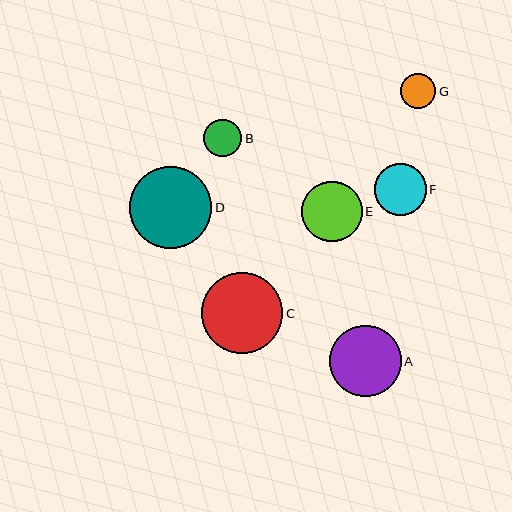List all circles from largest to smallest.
From largest to smallest: D, C, A, E, F, B, G.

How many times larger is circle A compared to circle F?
Circle A is approximately 1.4 times the size of circle F.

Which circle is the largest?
Circle D is the largest with a size of approximately 82 pixels.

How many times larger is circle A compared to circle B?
Circle A is approximately 1.9 times the size of circle B.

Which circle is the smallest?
Circle G is the smallest with a size of approximately 36 pixels.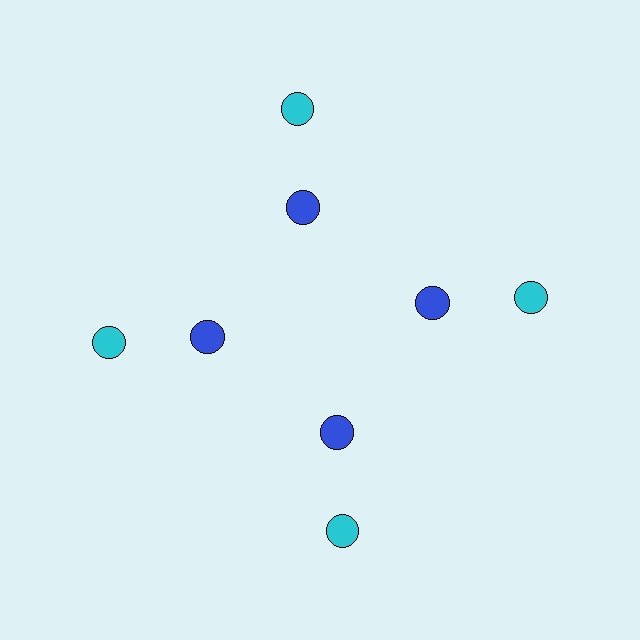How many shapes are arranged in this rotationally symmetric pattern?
There are 8 shapes, arranged in 4 groups of 2.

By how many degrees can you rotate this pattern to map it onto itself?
The pattern maps onto itself every 90 degrees of rotation.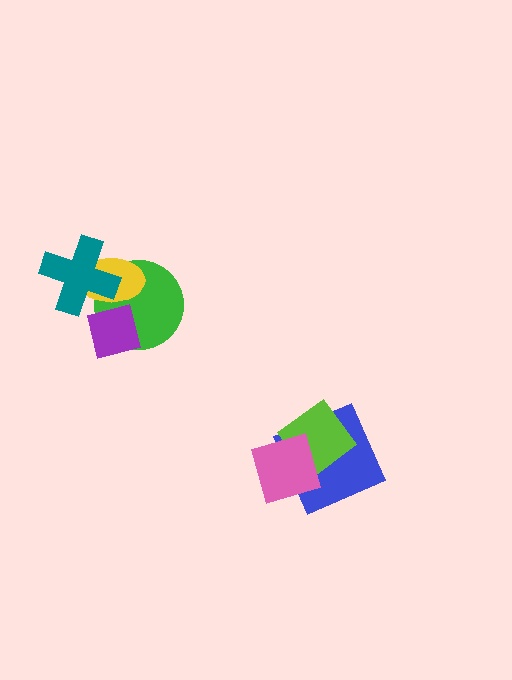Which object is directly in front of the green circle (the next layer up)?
The yellow ellipse is directly in front of the green circle.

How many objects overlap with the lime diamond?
2 objects overlap with the lime diamond.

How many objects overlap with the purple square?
2 objects overlap with the purple square.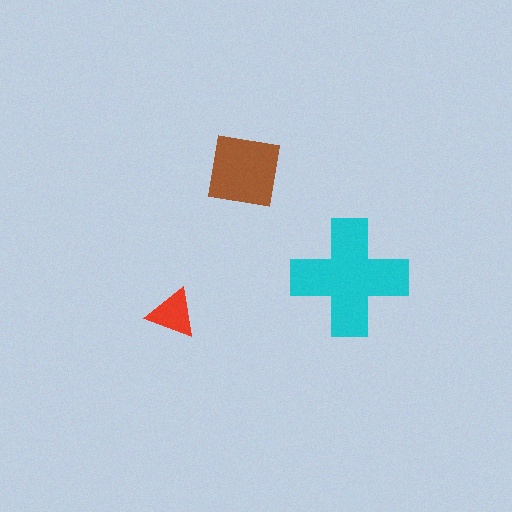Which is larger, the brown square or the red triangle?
The brown square.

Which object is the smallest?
The red triangle.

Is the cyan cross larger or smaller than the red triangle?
Larger.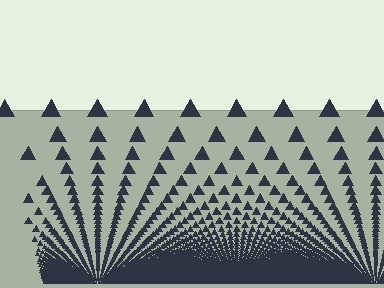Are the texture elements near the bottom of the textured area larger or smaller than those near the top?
Smaller. The gradient is inverted — elements near the bottom are smaller and denser.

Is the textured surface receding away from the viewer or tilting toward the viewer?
The surface appears to tilt toward the viewer. Texture elements get larger and sparser toward the top.